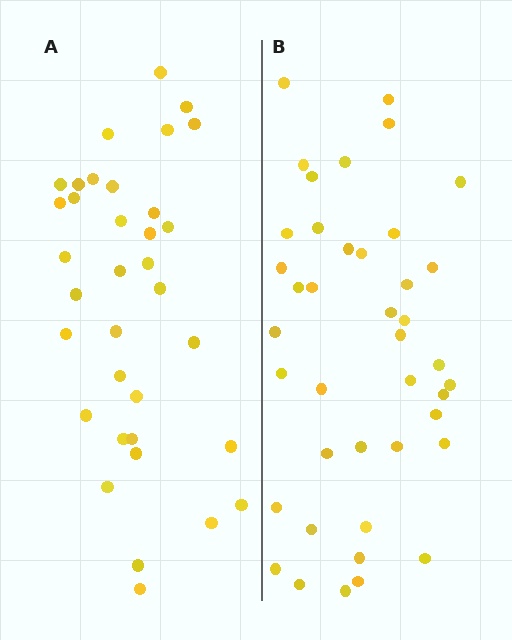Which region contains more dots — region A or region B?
Region B (the right region) has more dots.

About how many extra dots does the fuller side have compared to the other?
Region B has about 6 more dots than region A.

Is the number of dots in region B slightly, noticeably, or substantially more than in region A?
Region B has only slightly more — the two regions are fairly close. The ratio is roughly 1.2 to 1.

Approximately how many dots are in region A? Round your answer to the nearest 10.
About 40 dots. (The exact count is 35, which rounds to 40.)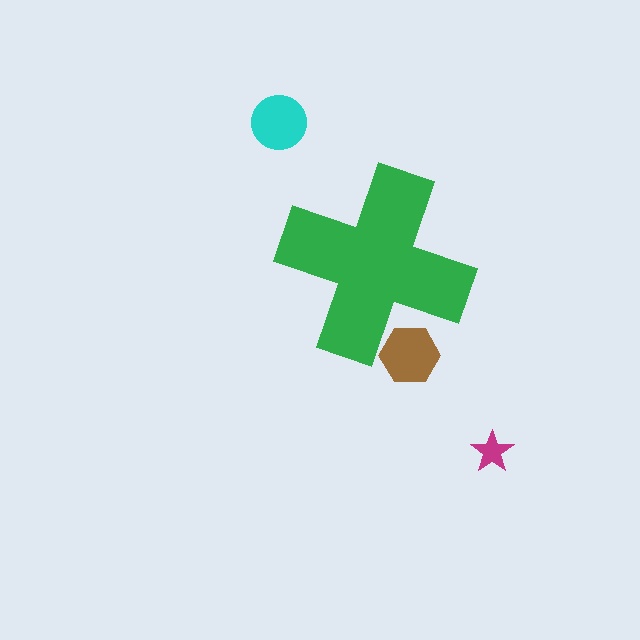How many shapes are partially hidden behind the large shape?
1 shape is partially hidden.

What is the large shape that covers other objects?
A green cross.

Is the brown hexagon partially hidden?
Yes, the brown hexagon is partially hidden behind the green cross.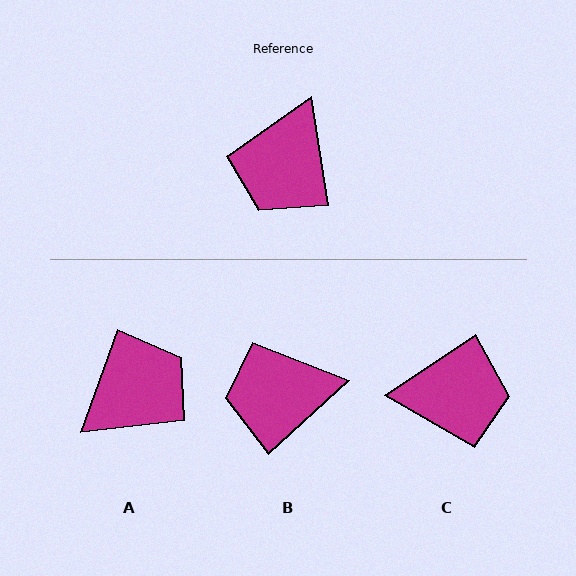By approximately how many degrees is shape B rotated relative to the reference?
Approximately 57 degrees clockwise.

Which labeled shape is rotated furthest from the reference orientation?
A, about 152 degrees away.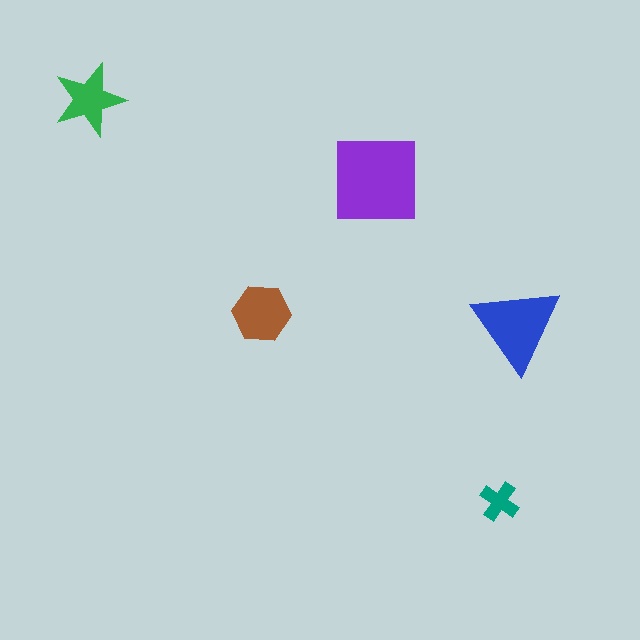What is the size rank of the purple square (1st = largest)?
1st.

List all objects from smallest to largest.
The teal cross, the green star, the brown hexagon, the blue triangle, the purple square.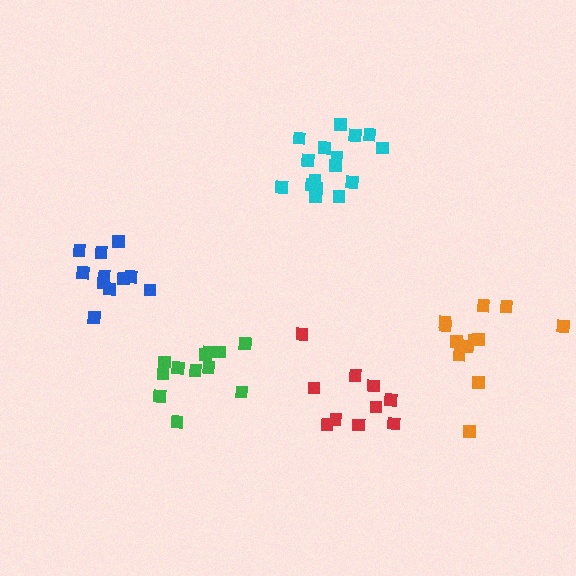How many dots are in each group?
Group 1: 16 dots, Group 2: 10 dots, Group 3: 11 dots, Group 4: 12 dots, Group 5: 12 dots (61 total).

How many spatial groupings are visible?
There are 5 spatial groupings.